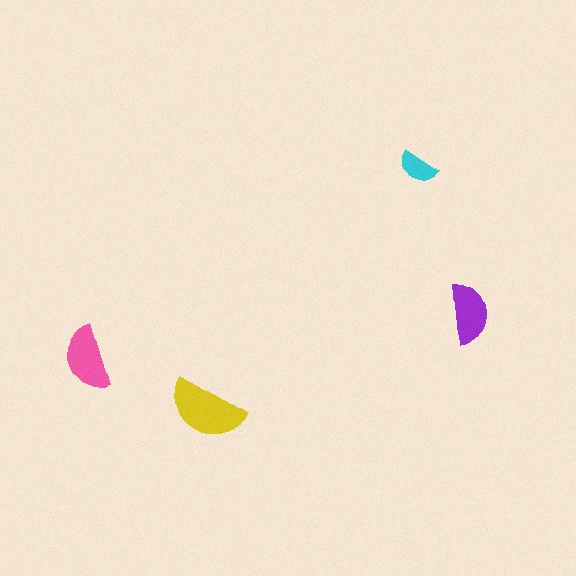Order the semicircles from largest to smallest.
the yellow one, the pink one, the purple one, the cyan one.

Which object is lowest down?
The yellow semicircle is bottommost.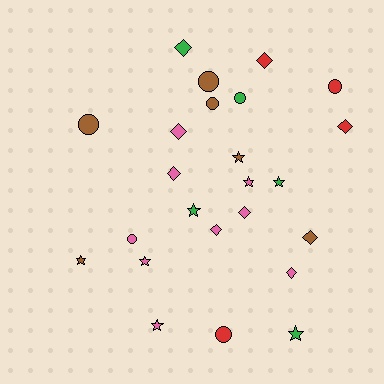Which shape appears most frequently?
Diamond, with 9 objects.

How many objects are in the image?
There are 24 objects.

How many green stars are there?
There are 3 green stars.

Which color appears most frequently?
Pink, with 9 objects.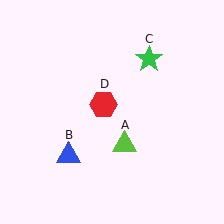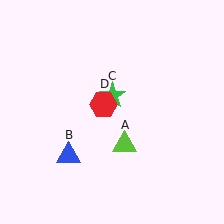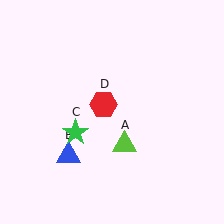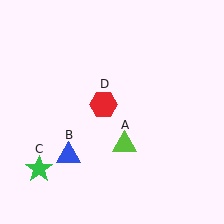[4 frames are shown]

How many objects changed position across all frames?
1 object changed position: green star (object C).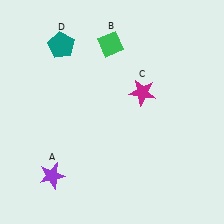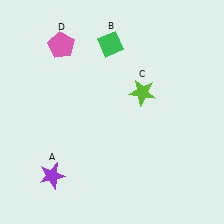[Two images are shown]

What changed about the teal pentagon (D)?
In Image 1, D is teal. In Image 2, it changed to pink.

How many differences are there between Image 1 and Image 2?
There are 2 differences between the two images.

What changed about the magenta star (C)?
In Image 1, C is magenta. In Image 2, it changed to lime.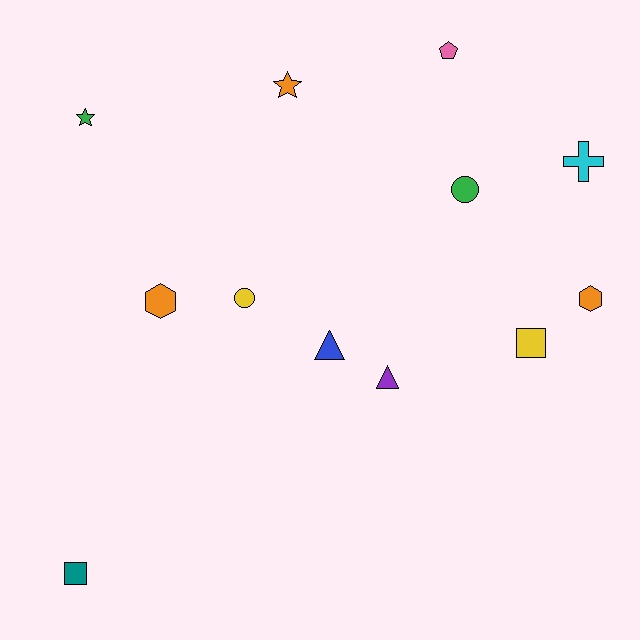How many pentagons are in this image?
There is 1 pentagon.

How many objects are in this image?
There are 12 objects.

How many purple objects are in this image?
There is 1 purple object.